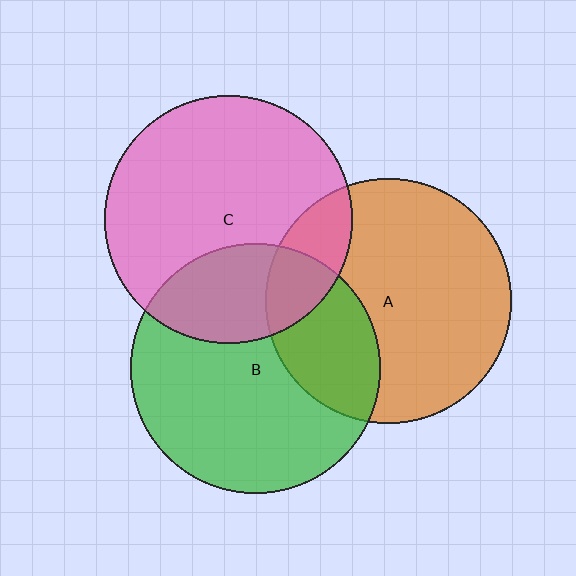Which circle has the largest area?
Circle B (green).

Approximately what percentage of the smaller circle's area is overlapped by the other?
Approximately 30%.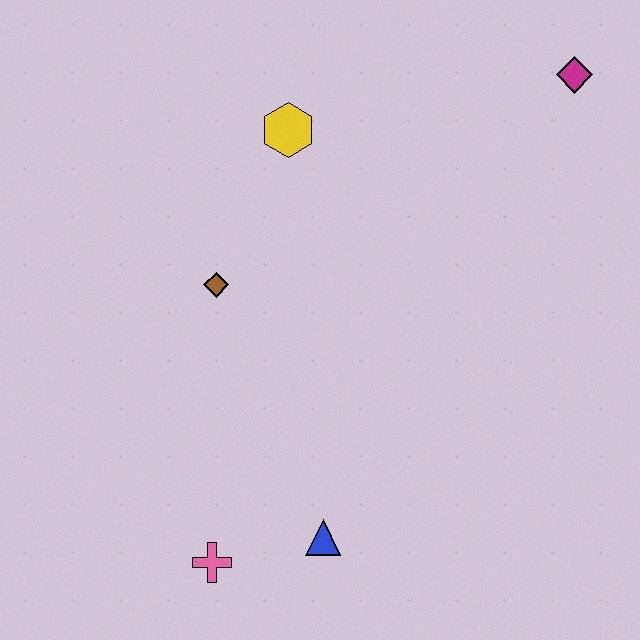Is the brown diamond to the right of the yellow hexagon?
No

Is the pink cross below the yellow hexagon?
Yes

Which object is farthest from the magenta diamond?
The pink cross is farthest from the magenta diamond.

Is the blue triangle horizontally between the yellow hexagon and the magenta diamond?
Yes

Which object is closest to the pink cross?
The blue triangle is closest to the pink cross.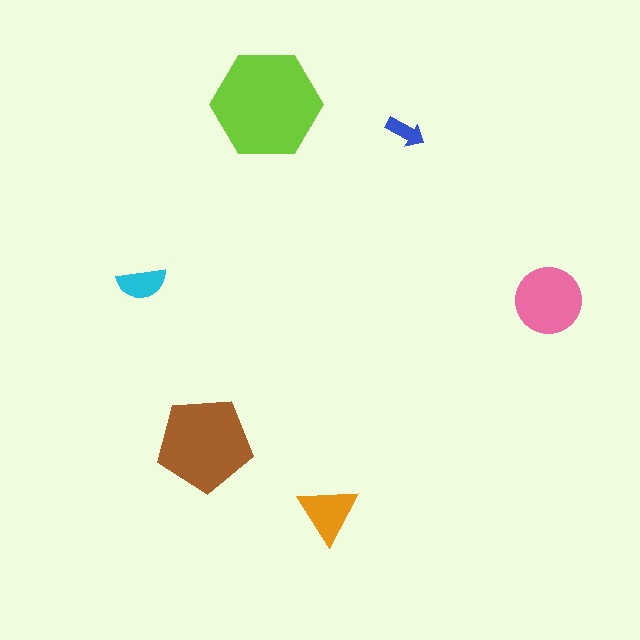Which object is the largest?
The lime hexagon.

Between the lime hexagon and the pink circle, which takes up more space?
The lime hexagon.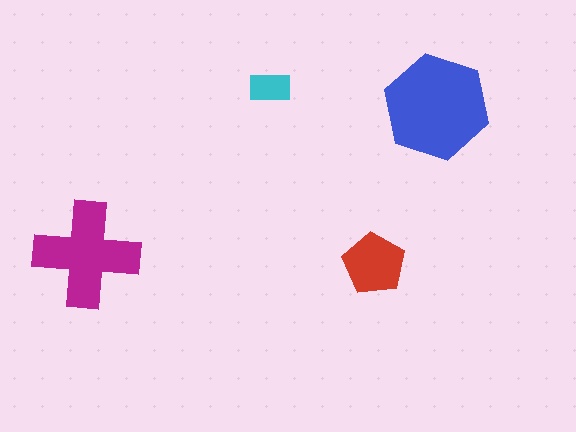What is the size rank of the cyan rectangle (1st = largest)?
4th.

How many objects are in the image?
There are 4 objects in the image.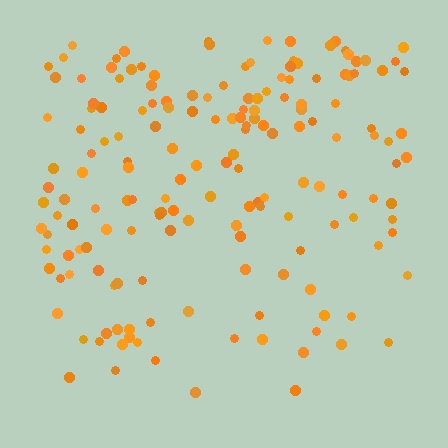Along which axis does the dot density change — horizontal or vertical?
Vertical.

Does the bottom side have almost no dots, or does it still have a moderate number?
Still a moderate number, just noticeably fewer than the top.